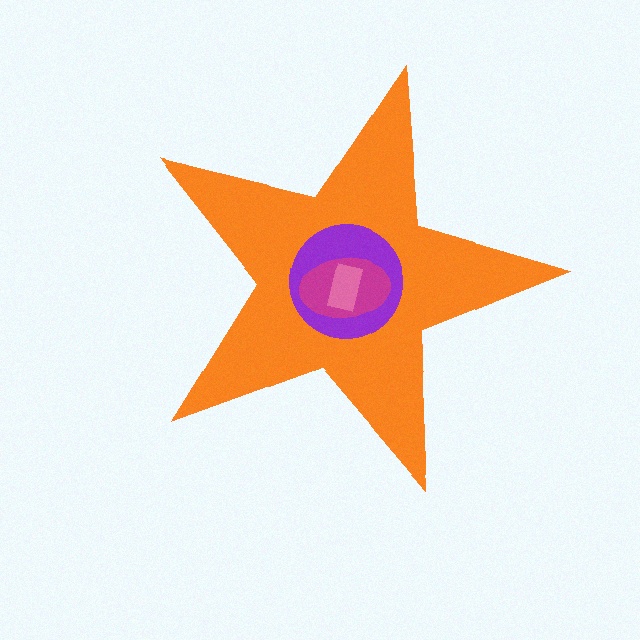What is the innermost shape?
The pink rectangle.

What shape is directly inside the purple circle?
The magenta ellipse.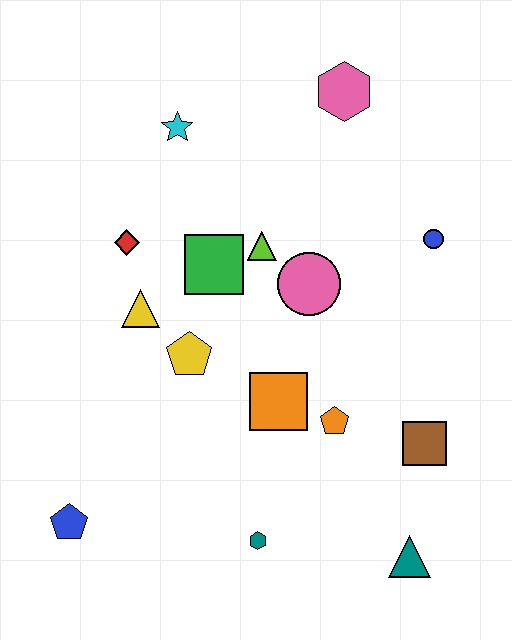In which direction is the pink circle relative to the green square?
The pink circle is to the right of the green square.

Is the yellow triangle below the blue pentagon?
No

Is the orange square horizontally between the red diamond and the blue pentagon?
No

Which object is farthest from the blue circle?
The blue pentagon is farthest from the blue circle.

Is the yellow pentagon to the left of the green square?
Yes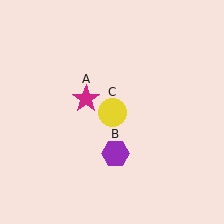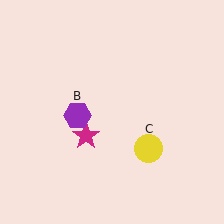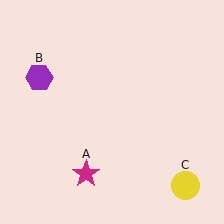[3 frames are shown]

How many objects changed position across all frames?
3 objects changed position: magenta star (object A), purple hexagon (object B), yellow circle (object C).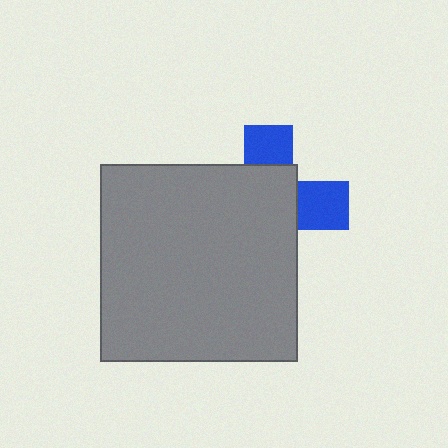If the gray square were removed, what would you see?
You would see the complete blue cross.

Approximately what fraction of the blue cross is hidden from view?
Roughly 67% of the blue cross is hidden behind the gray square.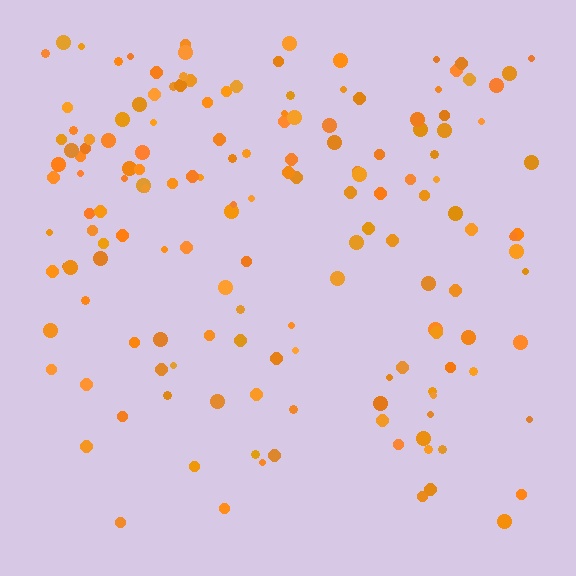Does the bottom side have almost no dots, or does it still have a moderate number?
Still a moderate number, just noticeably fewer than the top.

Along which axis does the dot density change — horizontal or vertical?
Vertical.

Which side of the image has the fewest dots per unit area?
The bottom.